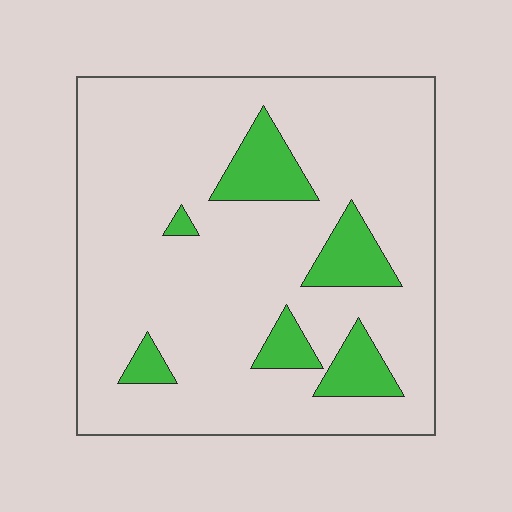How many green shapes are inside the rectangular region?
6.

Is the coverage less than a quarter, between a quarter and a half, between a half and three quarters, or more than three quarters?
Less than a quarter.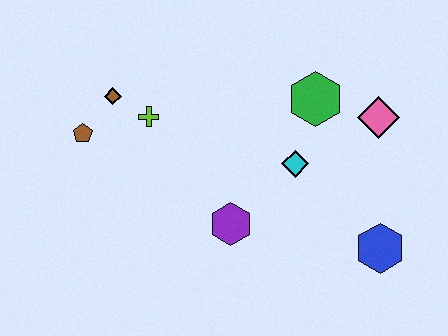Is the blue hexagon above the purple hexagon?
No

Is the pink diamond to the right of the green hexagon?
Yes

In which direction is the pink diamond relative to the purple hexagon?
The pink diamond is to the right of the purple hexagon.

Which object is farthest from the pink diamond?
The brown pentagon is farthest from the pink diamond.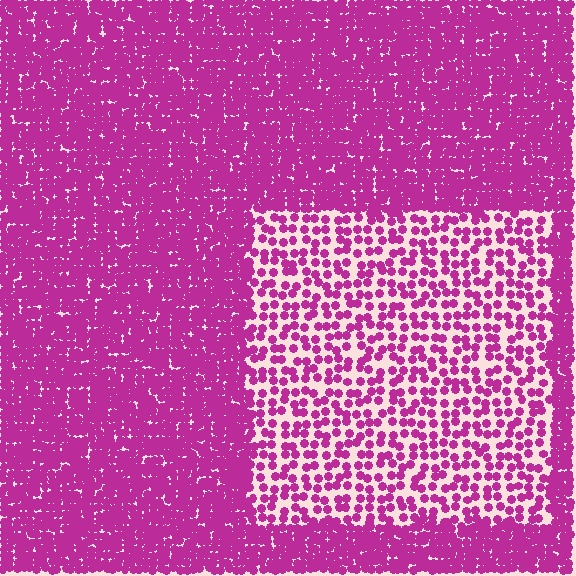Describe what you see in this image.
The image contains small magenta elements arranged at two different densities. A rectangle-shaped region is visible where the elements are less densely packed than the surrounding area.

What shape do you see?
I see a rectangle.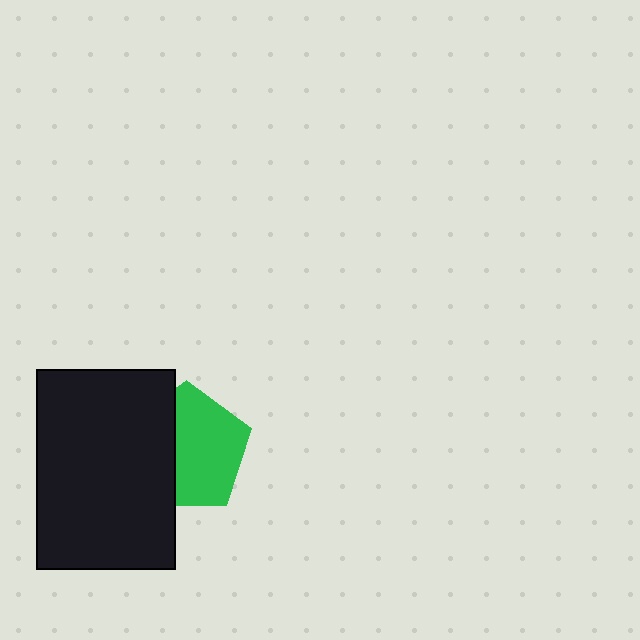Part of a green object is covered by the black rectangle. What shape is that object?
It is a pentagon.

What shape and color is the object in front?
The object in front is a black rectangle.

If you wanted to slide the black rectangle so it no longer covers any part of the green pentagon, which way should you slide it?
Slide it left — that is the most direct way to separate the two shapes.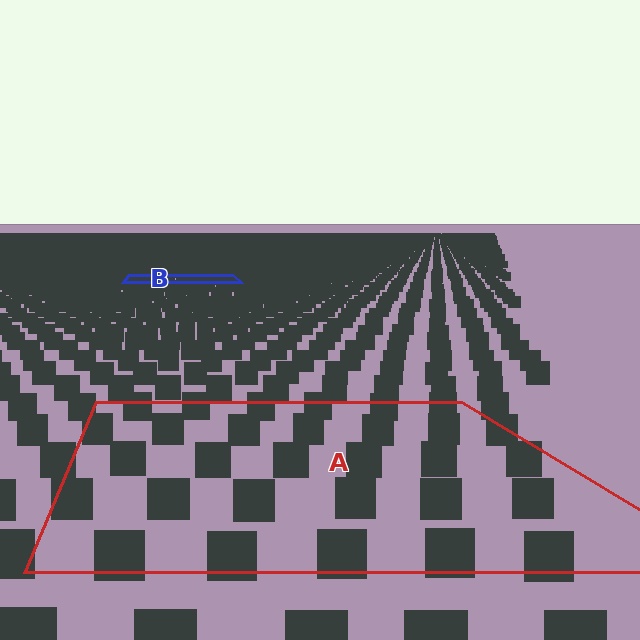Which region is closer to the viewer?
Region A is closer. The texture elements there are larger and more spread out.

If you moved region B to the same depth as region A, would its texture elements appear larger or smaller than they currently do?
They would appear larger. At a closer depth, the same texture elements are projected at a bigger on-screen size.